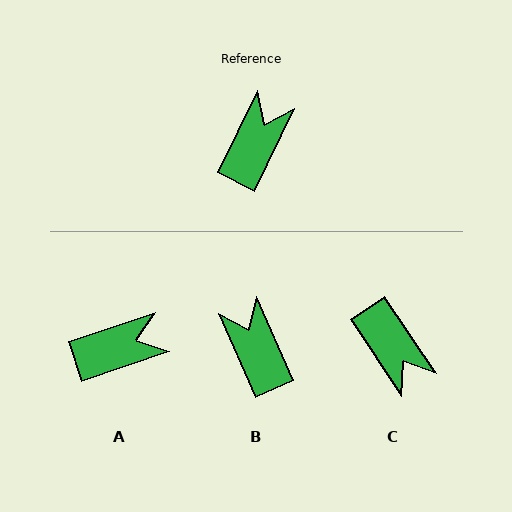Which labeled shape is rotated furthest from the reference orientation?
C, about 120 degrees away.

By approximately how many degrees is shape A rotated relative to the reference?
Approximately 45 degrees clockwise.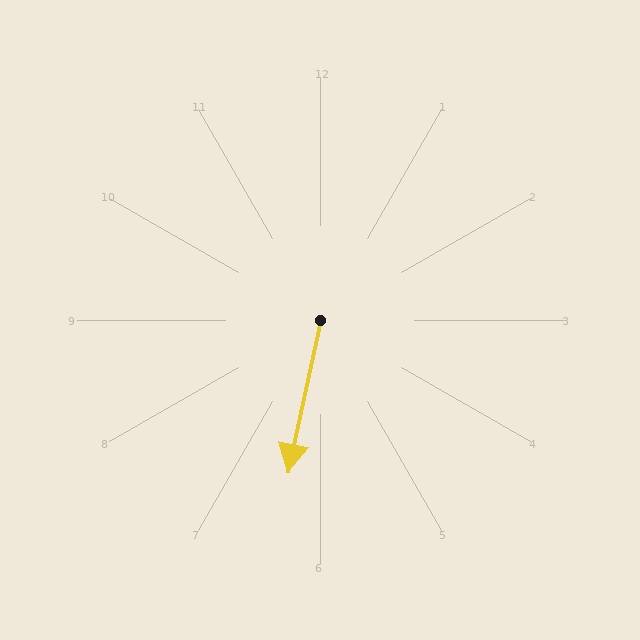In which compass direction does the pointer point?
South.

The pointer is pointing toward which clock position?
Roughly 6 o'clock.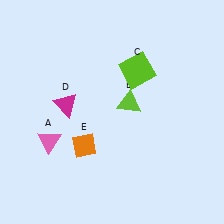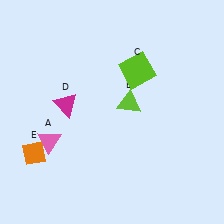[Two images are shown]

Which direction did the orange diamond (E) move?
The orange diamond (E) moved left.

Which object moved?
The orange diamond (E) moved left.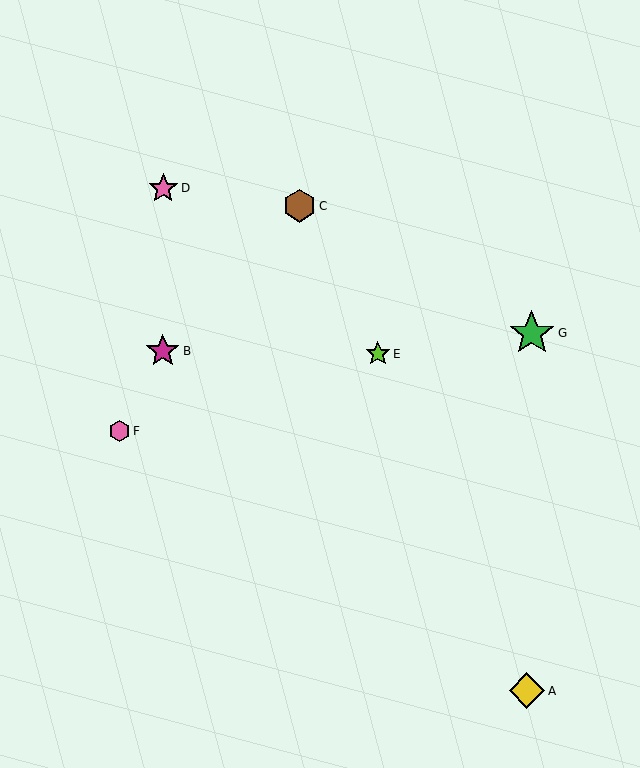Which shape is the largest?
The green star (labeled G) is the largest.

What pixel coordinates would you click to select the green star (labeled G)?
Click at (532, 333) to select the green star G.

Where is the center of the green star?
The center of the green star is at (532, 333).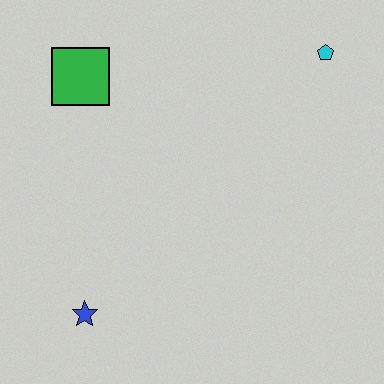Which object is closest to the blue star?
The green square is closest to the blue star.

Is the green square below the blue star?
No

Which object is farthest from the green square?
The cyan pentagon is farthest from the green square.